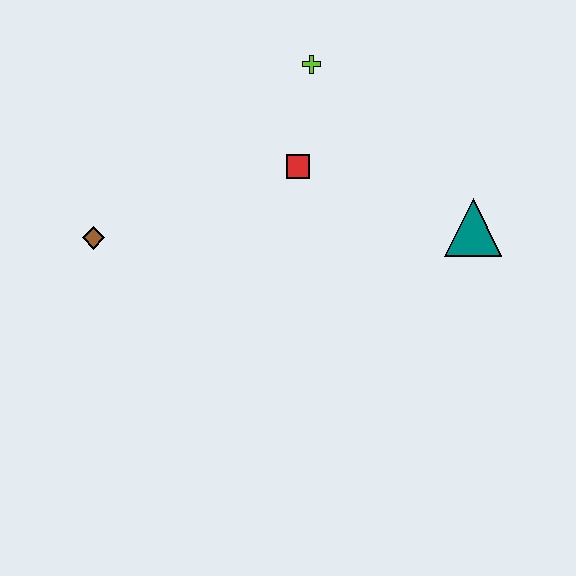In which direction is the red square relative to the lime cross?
The red square is below the lime cross.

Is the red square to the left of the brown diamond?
No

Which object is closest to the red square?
The lime cross is closest to the red square.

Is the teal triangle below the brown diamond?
No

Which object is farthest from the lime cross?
The brown diamond is farthest from the lime cross.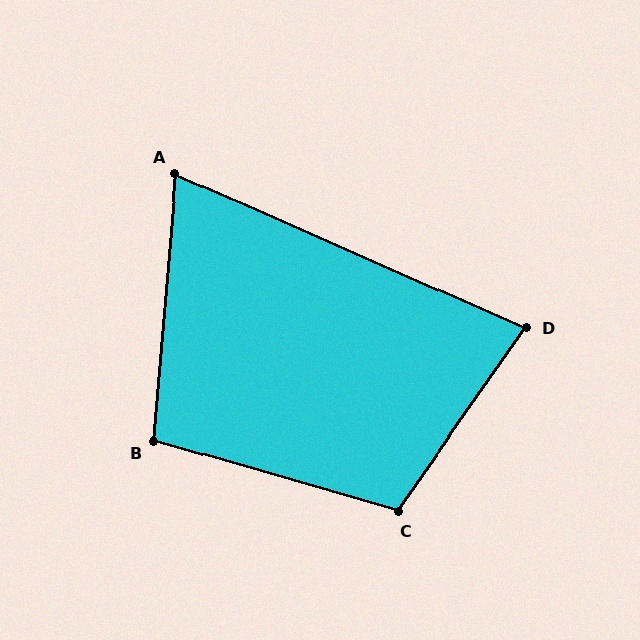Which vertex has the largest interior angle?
C, at approximately 109 degrees.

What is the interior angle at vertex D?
Approximately 79 degrees (acute).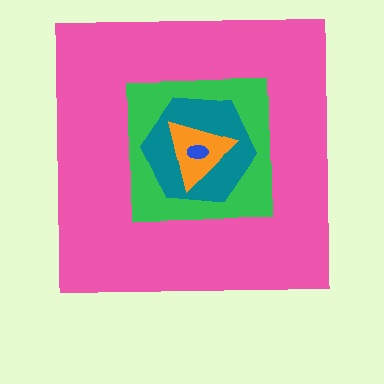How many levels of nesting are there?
5.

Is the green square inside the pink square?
Yes.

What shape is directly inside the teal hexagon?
The orange triangle.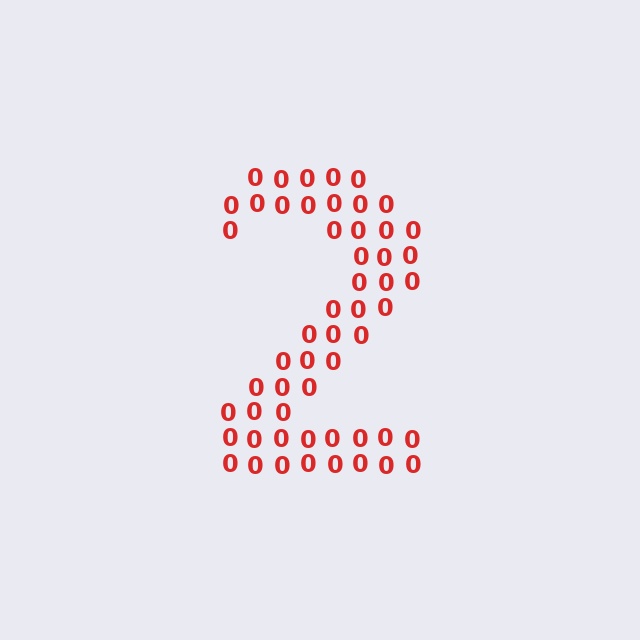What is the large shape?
The large shape is the digit 2.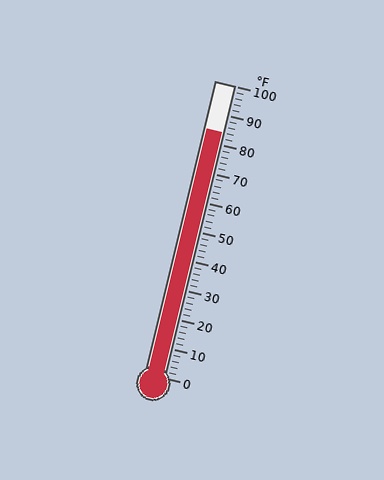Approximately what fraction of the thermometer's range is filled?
The thermometer is filled to approximately 85% of its range.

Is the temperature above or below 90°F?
The temperature is below 90°F.